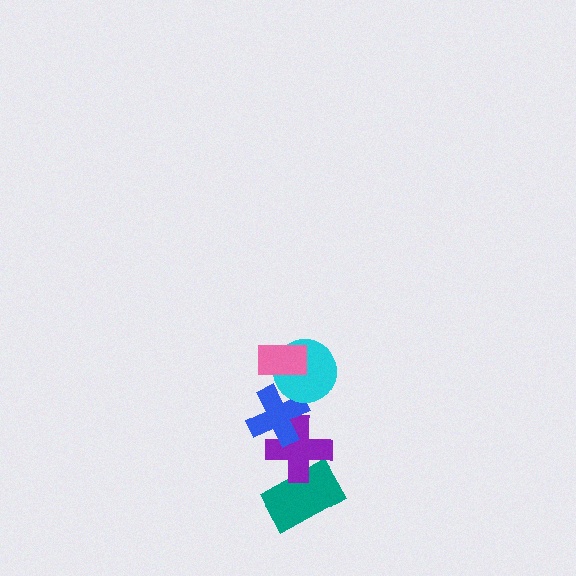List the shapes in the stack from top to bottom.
From top to bottom: the pink rectangle, the cyan circle, the blue cross, the purple cross, the teal rectangle.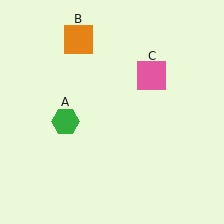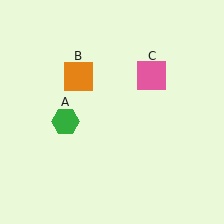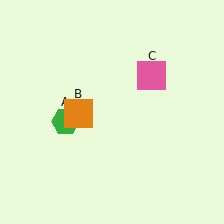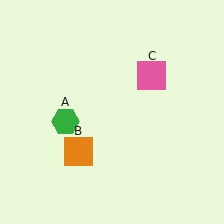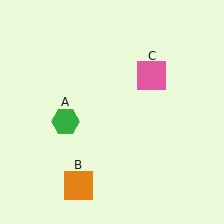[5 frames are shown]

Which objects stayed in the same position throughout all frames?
Green hexagon (object A) and pink square (object C) remained stationary.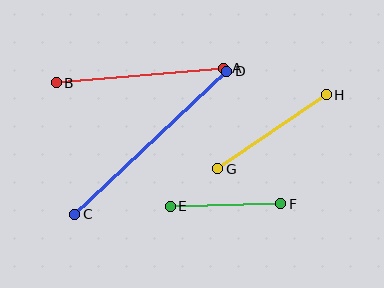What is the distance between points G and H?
The distance is approximately 132 pixels.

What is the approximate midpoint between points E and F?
The midpoint is at approximately (225, 205) pixels.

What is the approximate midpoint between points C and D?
The midpoint is at approximately (151, 143) pixels.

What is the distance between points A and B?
The distance is approximately 168 pixels.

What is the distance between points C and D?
The distance is approximately 209 pixels.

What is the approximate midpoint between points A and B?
The midpoint is at approximately (140, 76) pixels.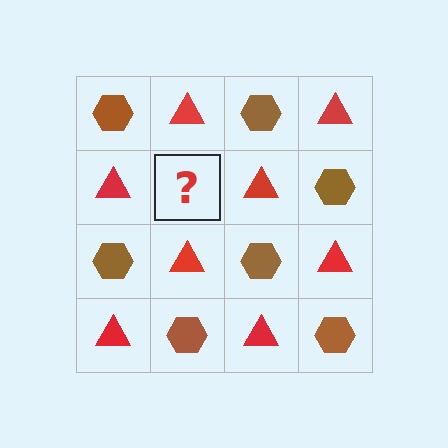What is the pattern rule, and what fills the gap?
The rule is that it alternates brown hexagon and red triangle in a checkerboard pattern. The gap should be filled with a brown hexagon.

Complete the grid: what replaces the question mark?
The question mark should be replaced with a brown hexagon.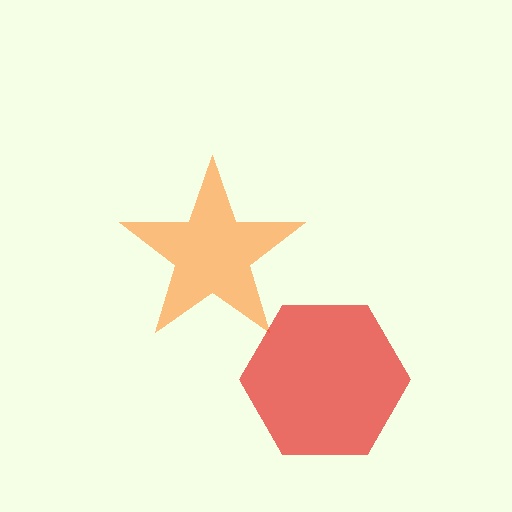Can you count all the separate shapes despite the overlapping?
Yes, there are 2 separate shapes.